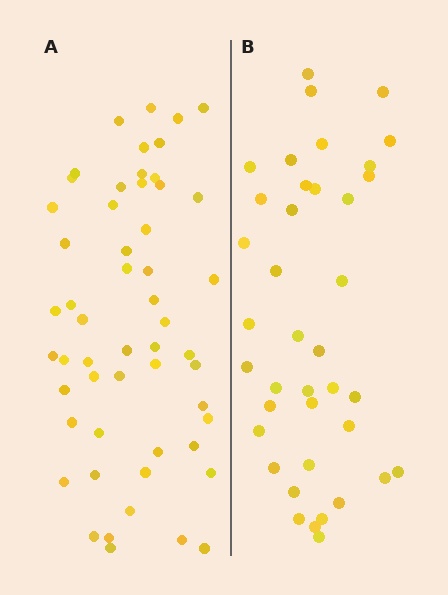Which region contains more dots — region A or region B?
Region A (the left region) has more dots.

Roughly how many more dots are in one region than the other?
Region A has approximately 15 more dots than region B.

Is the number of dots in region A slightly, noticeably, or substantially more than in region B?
Region A has noticeably more, but not dramatically so. The ratio is roughly 1.4 to 1.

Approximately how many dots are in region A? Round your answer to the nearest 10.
About 50 dots. (The exact count is 54, which rounds to 50.)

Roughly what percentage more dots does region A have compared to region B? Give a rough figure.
About 40% more.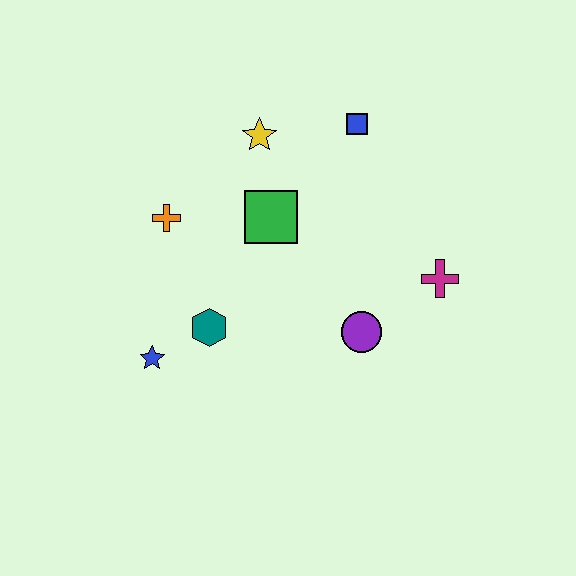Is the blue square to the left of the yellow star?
No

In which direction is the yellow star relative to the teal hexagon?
The yellow star is above the teal hexagon.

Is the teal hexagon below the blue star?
No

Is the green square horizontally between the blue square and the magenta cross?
No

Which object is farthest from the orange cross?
The magenta cross is farthest from the orange cross.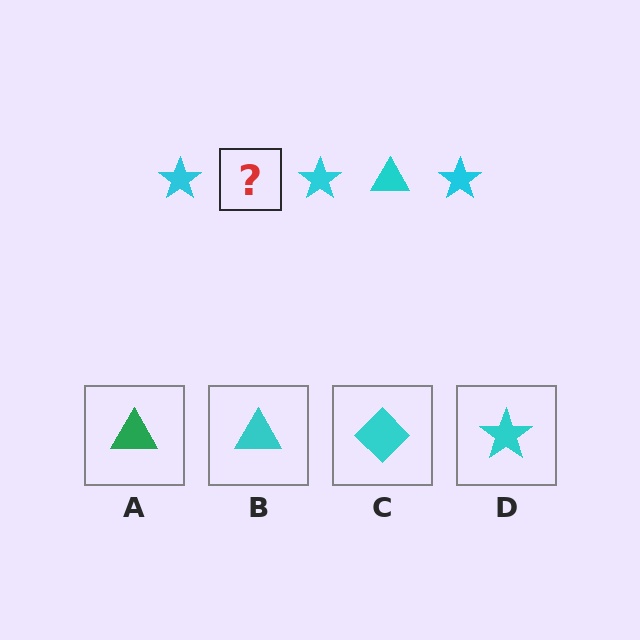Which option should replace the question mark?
Option B.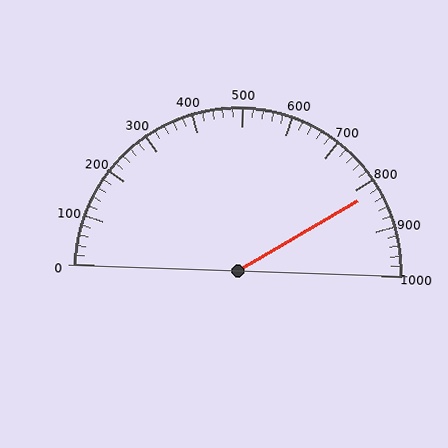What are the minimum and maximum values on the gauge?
The gauge ranges from 0 to 1000.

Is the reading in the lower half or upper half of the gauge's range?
The reading is in the upper half of the range (0 to 1000).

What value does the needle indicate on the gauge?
The needle indicates approximately 820.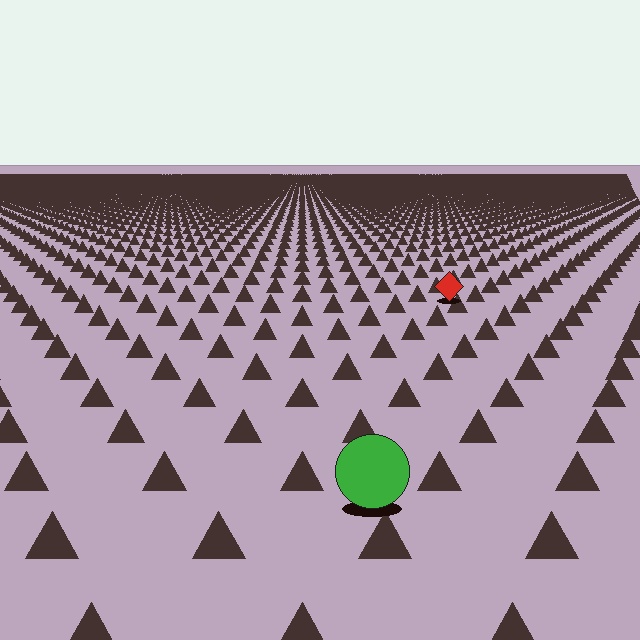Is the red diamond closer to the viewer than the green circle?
No. The green circle is closer — you can tell from the texture gradient: the ground texture is coarser near it.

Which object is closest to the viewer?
The green circle is closest. The texture marks near it are larger and more spread out.